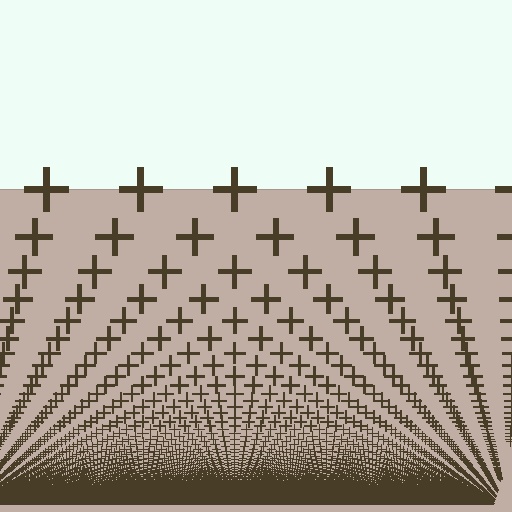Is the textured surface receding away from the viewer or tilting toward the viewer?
The surface appears to tilt toward the viewer. Texture elements get larger and sparser toward the top.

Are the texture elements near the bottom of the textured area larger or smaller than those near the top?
Smaller. The gradient is inverted — elements near the bottom are smaller and denser.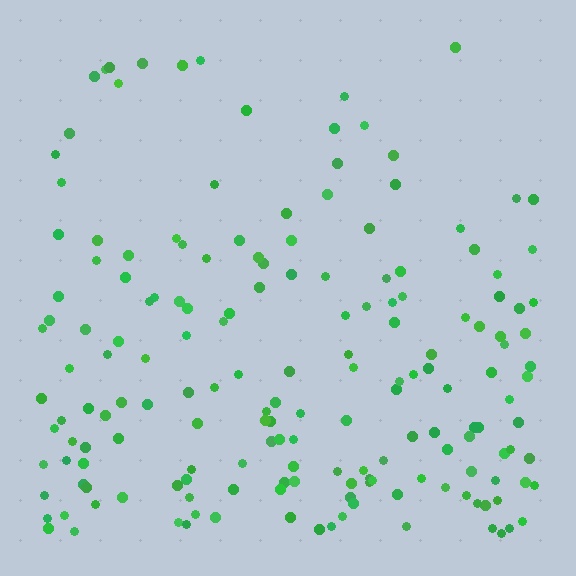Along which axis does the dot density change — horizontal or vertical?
Vertical.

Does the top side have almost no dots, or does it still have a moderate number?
Still a moderate number, just noticeably fewer than the bottom.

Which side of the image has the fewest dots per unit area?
The top.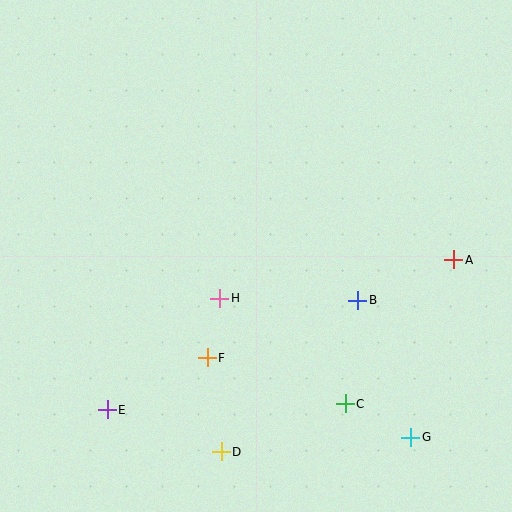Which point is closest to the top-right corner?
Point A is closest to the top-right corner.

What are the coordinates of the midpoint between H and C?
The midpoint between H and C is at (282, 351).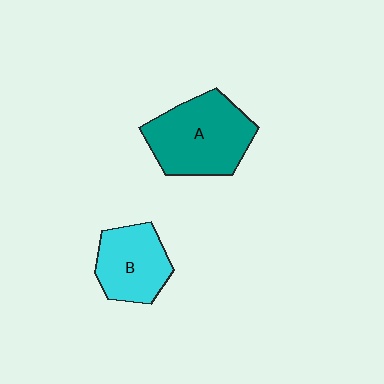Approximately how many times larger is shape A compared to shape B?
Approximately 1.4 times.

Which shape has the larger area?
Shape A (teal).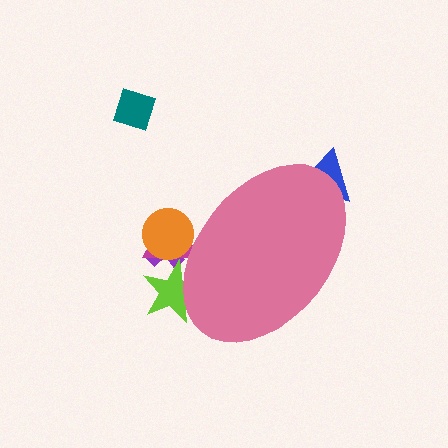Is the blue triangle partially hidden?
Yes, the blue triangle is partially hidden behind the pink ellipse.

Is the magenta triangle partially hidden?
Yes, the magenta triangle is partially hidden behind the pink ellipse.